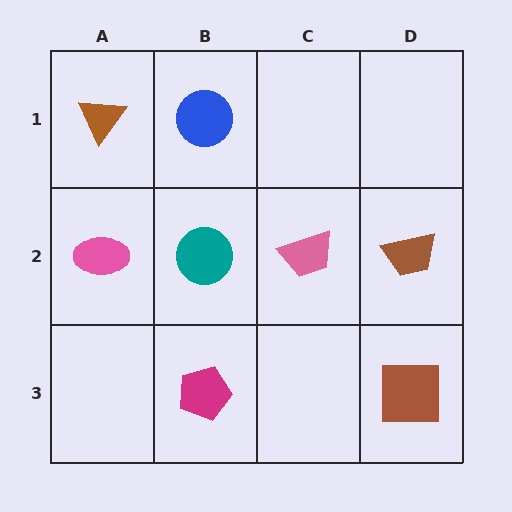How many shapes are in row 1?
2 shapes.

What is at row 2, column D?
A brown trapezoid.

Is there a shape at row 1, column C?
No, that cell is empty.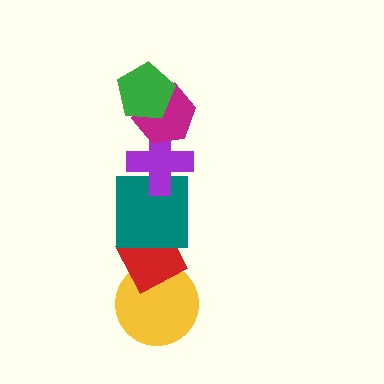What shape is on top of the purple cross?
The magenta hexagon is on top of the purple cross.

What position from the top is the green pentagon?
The green pentagon is 1st from the top.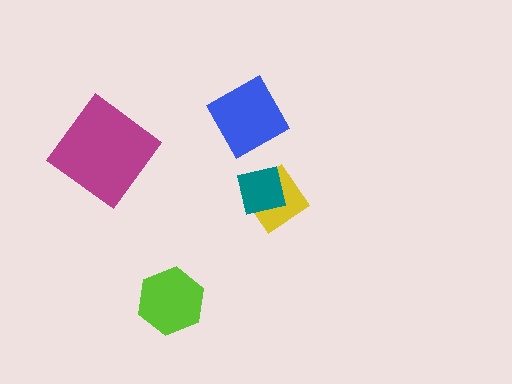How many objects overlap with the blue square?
0 objects overlap with the blue square.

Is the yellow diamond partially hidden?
Yes, it is partially covered by another shape.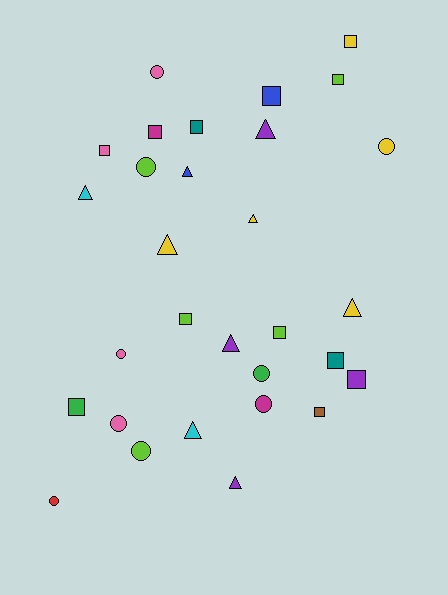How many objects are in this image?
There are 30 objects.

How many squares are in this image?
There are 12 squares.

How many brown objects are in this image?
There is 1 brown object.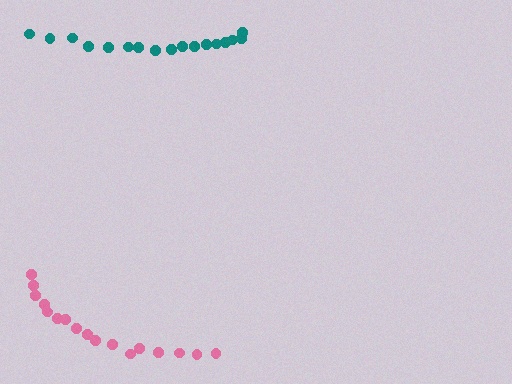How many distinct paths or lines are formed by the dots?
There are 2 distinct paths.